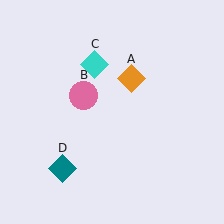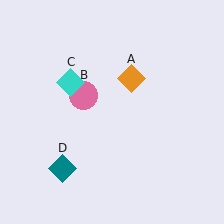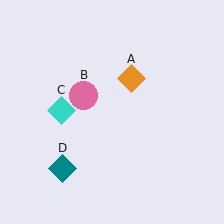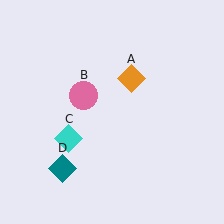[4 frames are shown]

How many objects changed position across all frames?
1 object changed position: cyan diamond (object C).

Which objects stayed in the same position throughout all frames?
Orange diamond (object A) and pink circle (object B) and teal diamond (object D) remained stationary.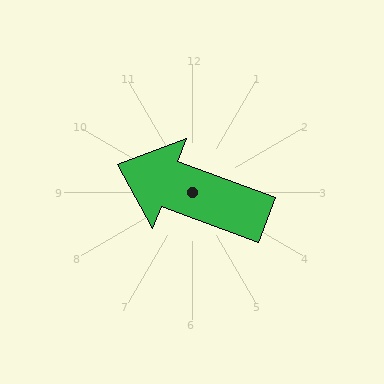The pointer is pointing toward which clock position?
Roughly 10 o'clock.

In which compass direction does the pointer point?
West.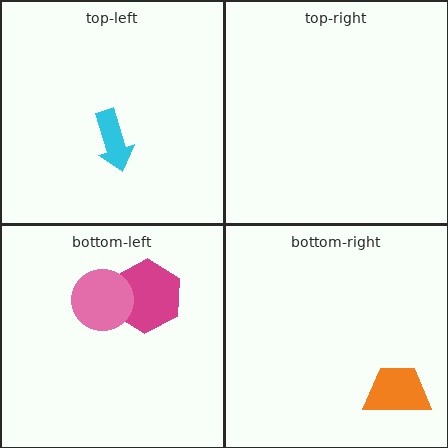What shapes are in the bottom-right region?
The orange trapezoid.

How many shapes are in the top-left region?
1.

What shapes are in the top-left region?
The cyan arrow.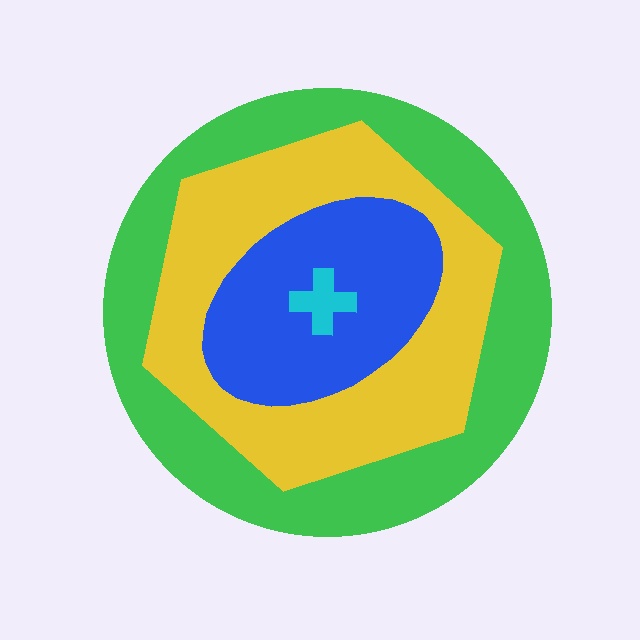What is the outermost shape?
The green circle.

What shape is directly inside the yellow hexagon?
The blue ellipse.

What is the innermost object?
The cyan cross.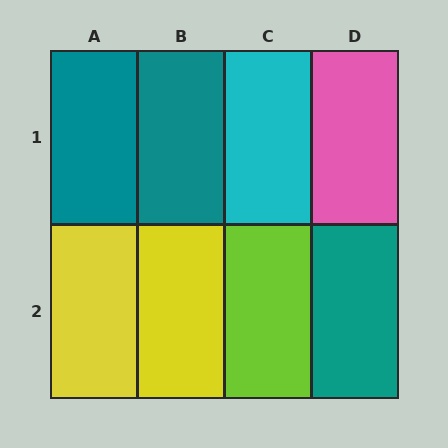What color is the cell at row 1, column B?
Teal.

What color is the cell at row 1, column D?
Pink.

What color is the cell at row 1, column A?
Teal.